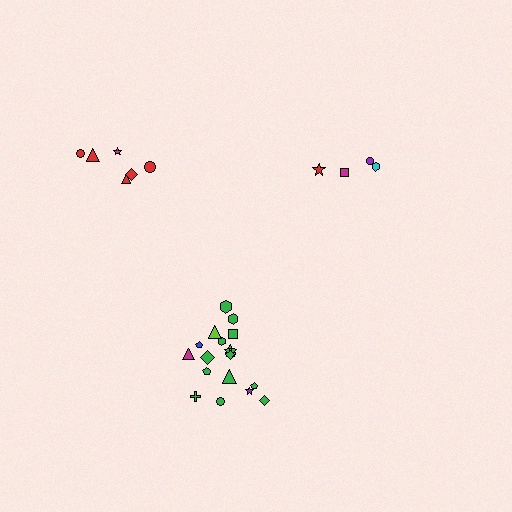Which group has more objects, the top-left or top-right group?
The top-left group.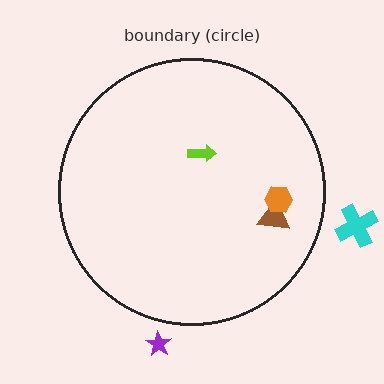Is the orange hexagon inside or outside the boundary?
Inside.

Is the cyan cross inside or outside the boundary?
Outside.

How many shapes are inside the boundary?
3 inside, 2 outside.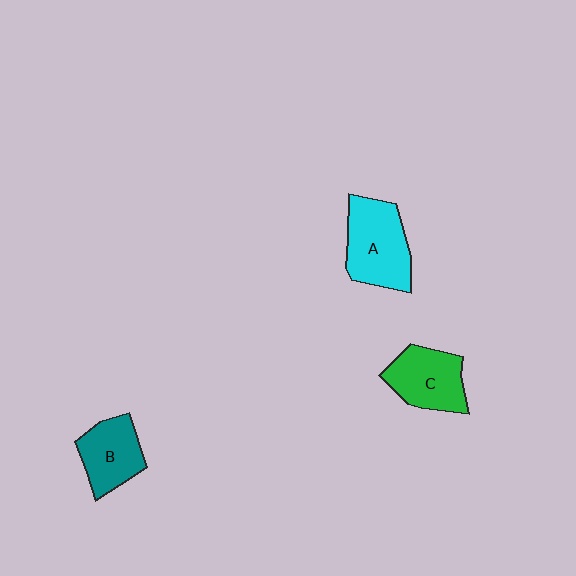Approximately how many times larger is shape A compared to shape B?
Approximately 1.3 times.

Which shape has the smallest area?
Shape B (teal).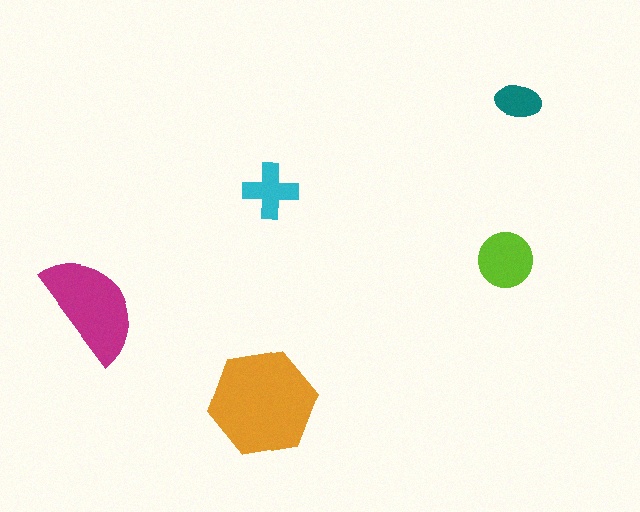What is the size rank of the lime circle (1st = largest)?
3rd.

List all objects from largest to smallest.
The orange hexagon, the magenta semicircle, the lime circle, the cyan cross, the teal ellipse.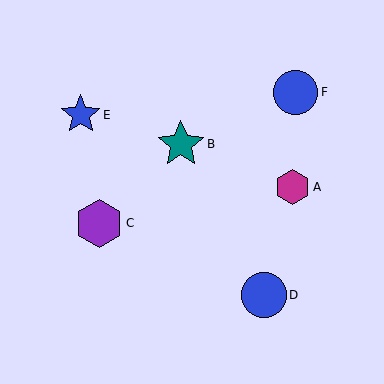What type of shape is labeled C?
Shape C is a purple hexagon.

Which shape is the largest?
The purple hexagon (labeled C) is the largest.